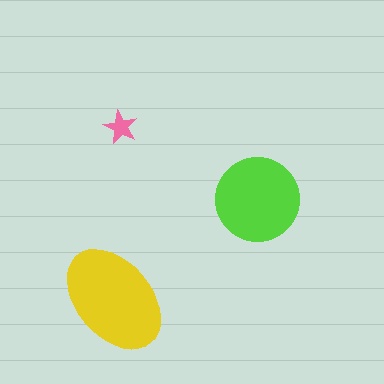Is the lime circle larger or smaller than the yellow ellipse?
Smaller.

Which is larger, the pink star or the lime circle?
The lime circle.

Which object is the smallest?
The pink star.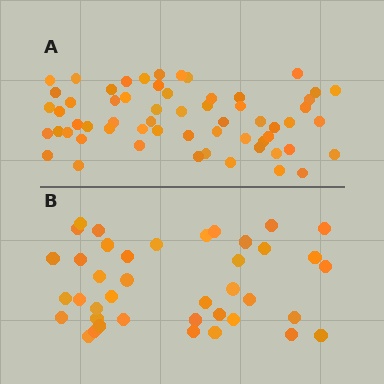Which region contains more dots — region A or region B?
Region A (the top region) has more dots.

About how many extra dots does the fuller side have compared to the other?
Region A has approximately 20 more dots than region B.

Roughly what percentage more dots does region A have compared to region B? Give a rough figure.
About 50% more.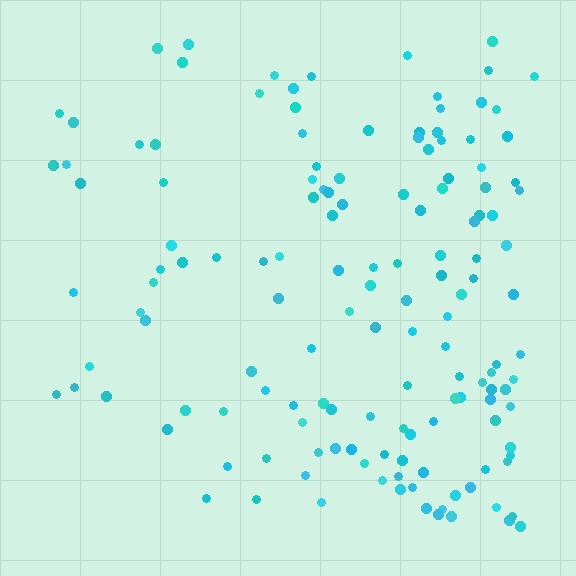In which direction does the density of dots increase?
From left to right, with the right side densest.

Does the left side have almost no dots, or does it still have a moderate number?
Still a moderate number, just noticeably fewer than the right.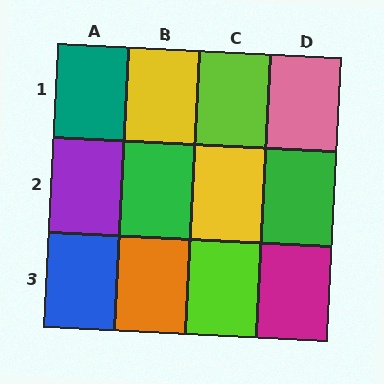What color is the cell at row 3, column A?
Blue.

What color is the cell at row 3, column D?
Magenta.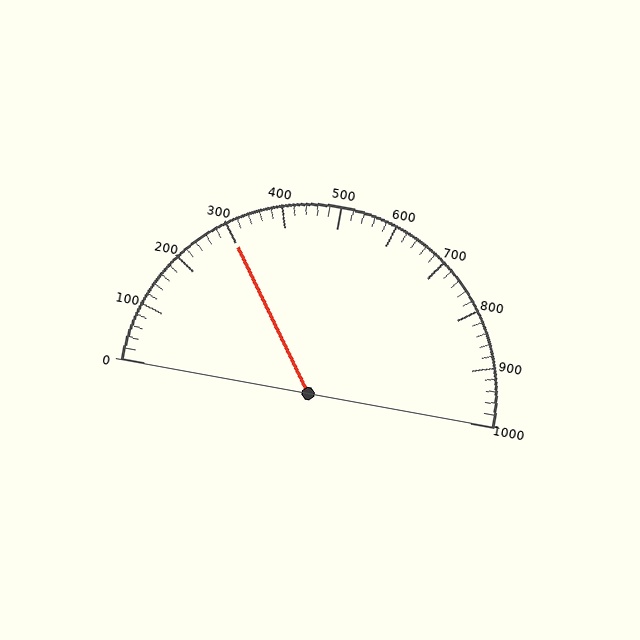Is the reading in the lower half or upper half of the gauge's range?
The reading is in the lower half of the range (0 to 1000).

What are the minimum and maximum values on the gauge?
The gauge ranges from 0 to 1000.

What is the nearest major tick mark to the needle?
The nearest major tick mark is 300.